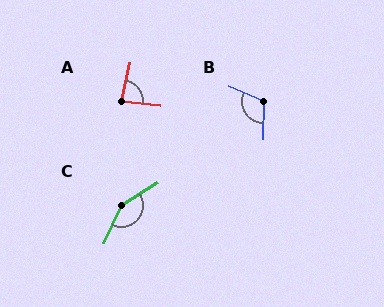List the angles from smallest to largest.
A (83°), B (113°), C (147°).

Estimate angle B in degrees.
Approximately 113 degrees.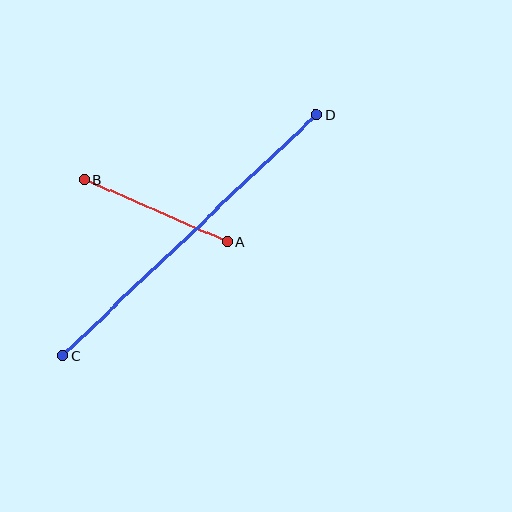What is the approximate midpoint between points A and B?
The midpoint is at approximately (156, 211) pixels.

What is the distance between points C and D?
The distance is approximately 350 pixels.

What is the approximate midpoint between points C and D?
The midpoint is at approximately (190, 235) pixels.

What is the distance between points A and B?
The distance is approximately 156 pixels.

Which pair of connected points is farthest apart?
Points C and D are farthest apart.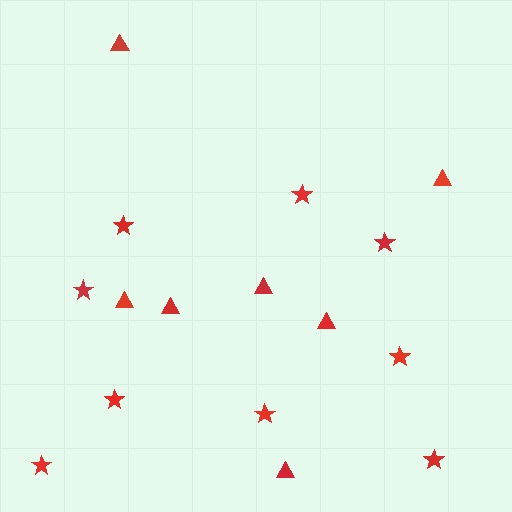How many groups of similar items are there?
There are 2 groups: one group of triangles (7) and one group of stars (9).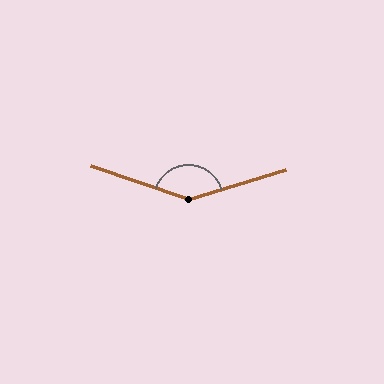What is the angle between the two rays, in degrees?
Approximately 144 degrees.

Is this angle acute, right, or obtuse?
It is obtuse.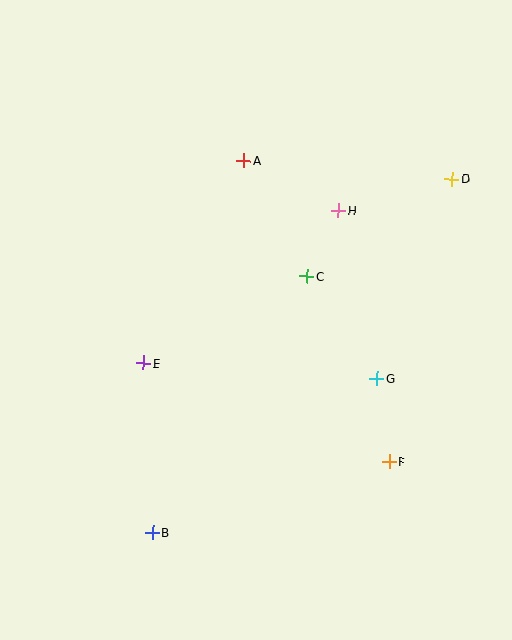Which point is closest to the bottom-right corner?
Point F is closest to the bottom-right corner.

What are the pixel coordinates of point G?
Point G is at (377, 378).